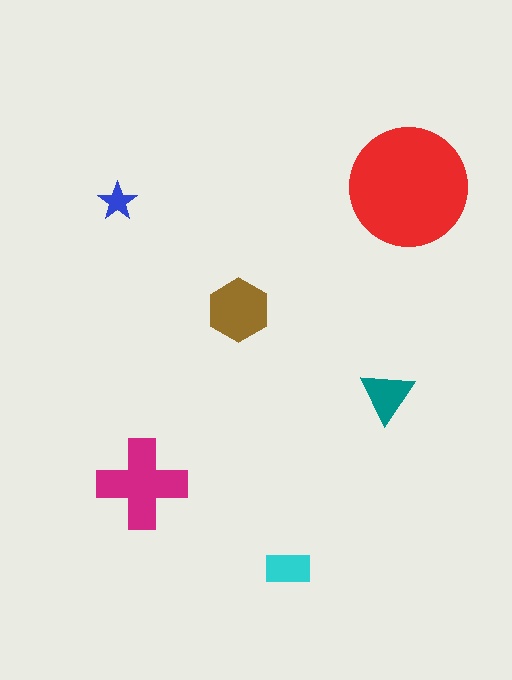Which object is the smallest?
The blue star.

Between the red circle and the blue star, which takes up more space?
The red circle.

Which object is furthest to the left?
The blue star is leftmost.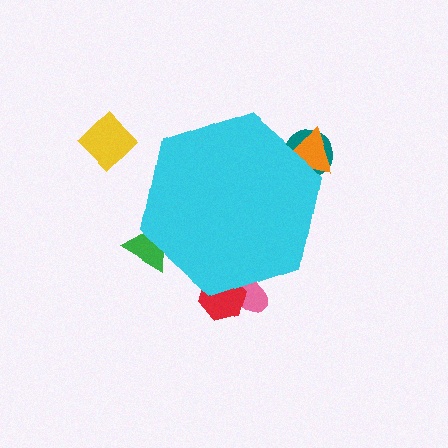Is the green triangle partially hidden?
Yes, the green triangle is partially hidden behind the cyan hexagon.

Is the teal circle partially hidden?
Yes, the teal circle is partially hidden behind the cyan hexagon.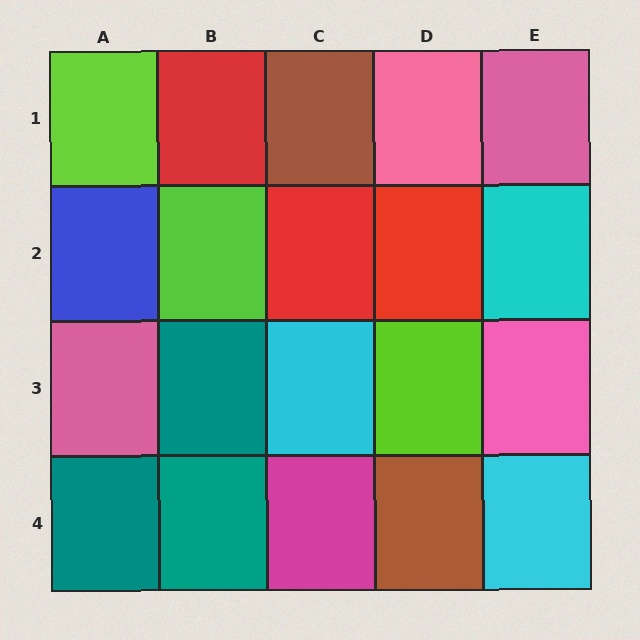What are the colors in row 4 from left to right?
Teal, teal, magenta, brown, cyan.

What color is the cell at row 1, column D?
Pink.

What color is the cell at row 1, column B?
Red.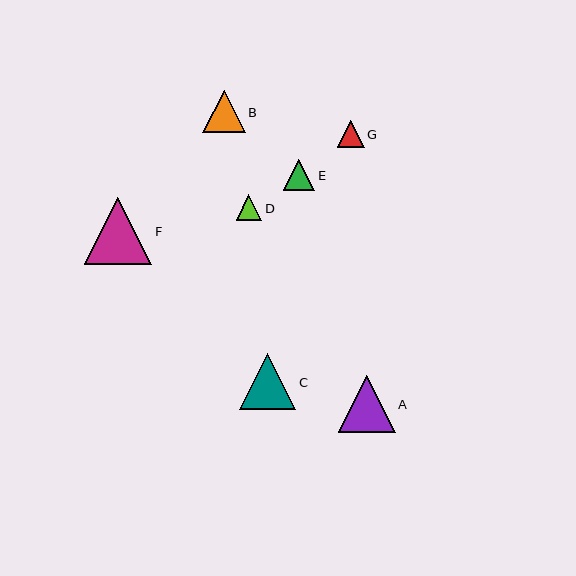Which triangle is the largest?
Triangle F is the largest with a size of approximately 68 pixels.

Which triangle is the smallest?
Triangle D is the smallest with a size of approximately 26 pixels.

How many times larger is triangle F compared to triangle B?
Triangle F is approximately 1.6 times the size of triangle B.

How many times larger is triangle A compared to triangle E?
Triangle A is approximately 1.8 times the size of triangle E.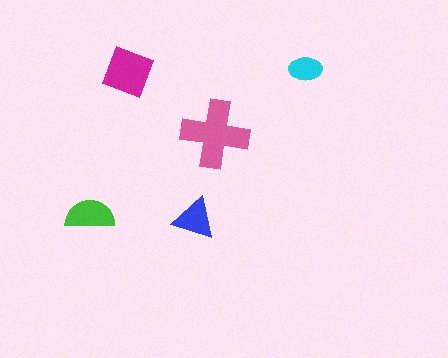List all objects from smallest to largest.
The cyan ellipse, the blue triangle, the green semicircle, the magenta diamond, the pink cross.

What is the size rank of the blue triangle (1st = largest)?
4th.